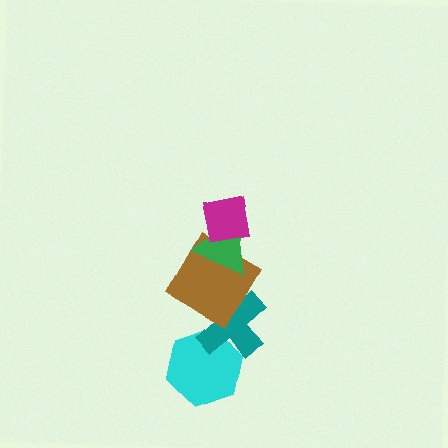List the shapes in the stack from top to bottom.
From top to bottom: the magenta square, the green triangle, the brown diamond, the teal cross, the cyan hexagon.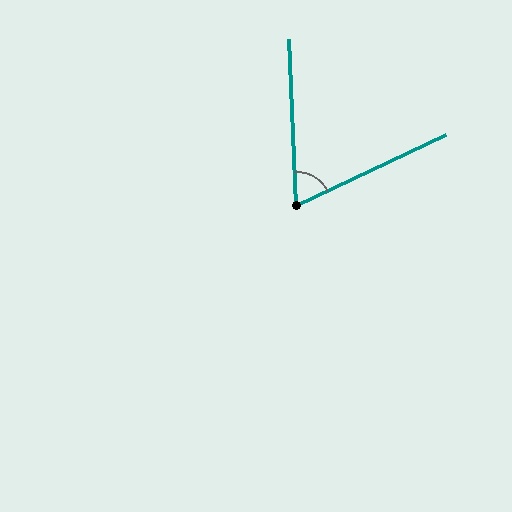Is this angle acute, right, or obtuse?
It is acute.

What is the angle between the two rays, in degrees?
Approximately 67 degrees.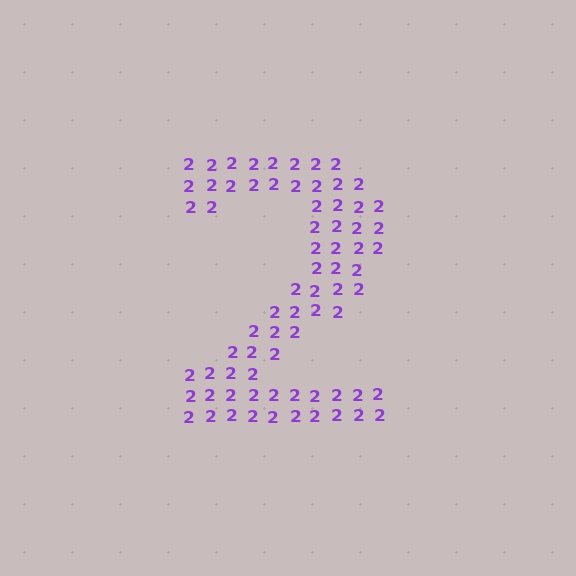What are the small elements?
The small elements are digit 2's.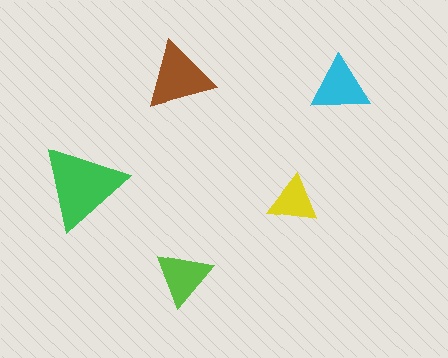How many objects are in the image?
There are 5 objects in the image.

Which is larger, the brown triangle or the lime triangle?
The brown one.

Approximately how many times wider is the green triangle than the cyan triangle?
About 1.5 times wider.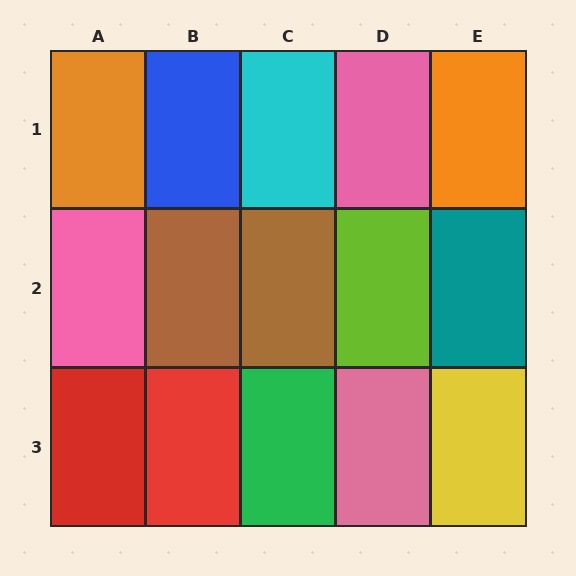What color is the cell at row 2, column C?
Brown.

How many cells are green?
1 cell is green.